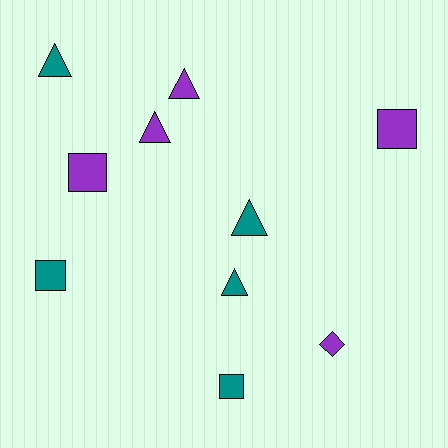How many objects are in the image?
There are 10 objects.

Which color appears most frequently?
Teal, with 5 objects.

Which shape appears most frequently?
Triangle, with 5 objects.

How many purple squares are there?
There are 2 purple squares.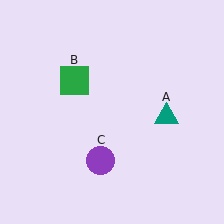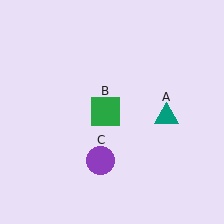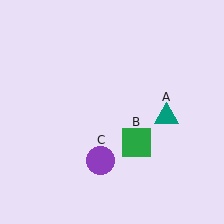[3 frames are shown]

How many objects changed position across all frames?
1 object changed position: green square (object B).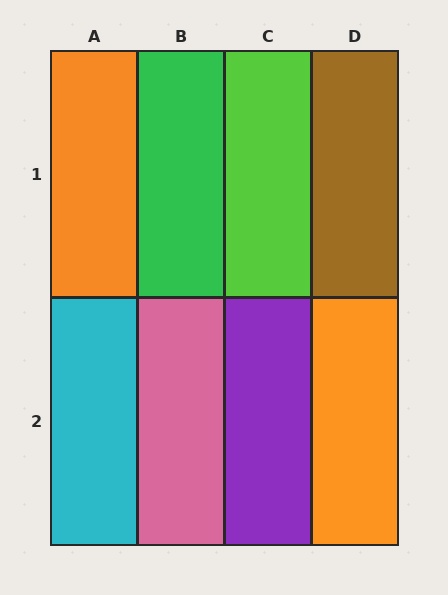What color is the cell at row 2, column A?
Cyan.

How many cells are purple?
1 cell is purple.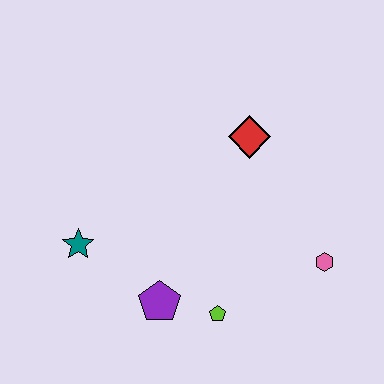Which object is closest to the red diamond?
The pink hexagon is closest to the red diamond.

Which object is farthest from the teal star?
The pink hexagon is farthest from the teal star.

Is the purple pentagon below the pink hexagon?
Yes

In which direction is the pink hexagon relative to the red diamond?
The pink hexagon is below the red diamond.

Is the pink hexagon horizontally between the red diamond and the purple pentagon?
No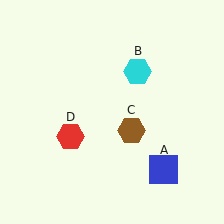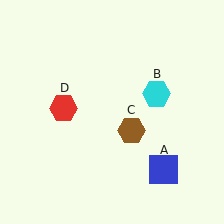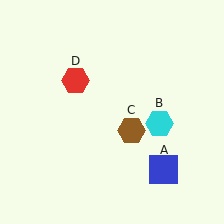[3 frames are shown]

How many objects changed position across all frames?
2 objects changed position: cyan hexagon (object B), red hexagon (object D).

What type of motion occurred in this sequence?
The cyan hexagon (object B), red hexagon (object D) rotated clockwise around the center of the scene.